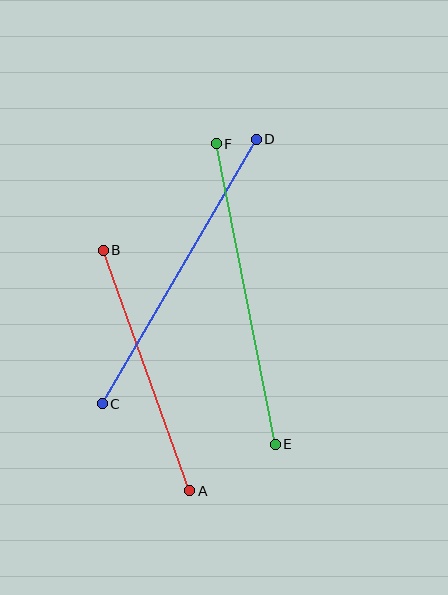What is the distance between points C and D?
The distance is approximately 306 pixels.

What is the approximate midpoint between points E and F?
The midpoint is at approximately (246, 294) pixels.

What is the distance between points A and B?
The distance is approximately 256 pixels.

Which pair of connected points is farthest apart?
Points E and F are farthest apart.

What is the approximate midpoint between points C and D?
The midpoint is at approximately (179, 272) pixels.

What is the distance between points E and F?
The distance is approximately 306 pixels.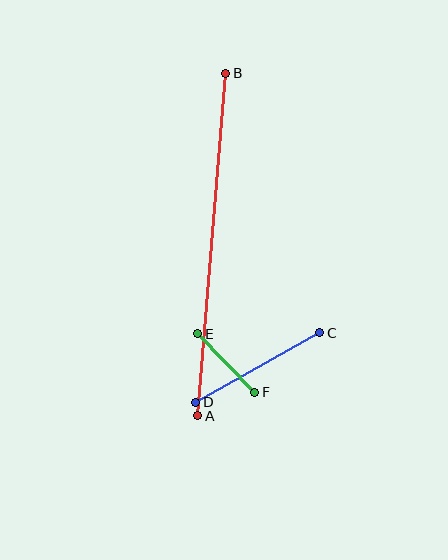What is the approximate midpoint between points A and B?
The midpoint is at approximately (212, 244) pixels.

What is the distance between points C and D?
The distance is approximately 142 pixels.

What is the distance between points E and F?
The distance is approximately 82 pixels.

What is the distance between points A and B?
The distance is approximately 344 pixels.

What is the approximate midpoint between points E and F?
The midpoint is at approximately (226, 363) pixels.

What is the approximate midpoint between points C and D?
The midpoint is at approximately (258, 368) pixels.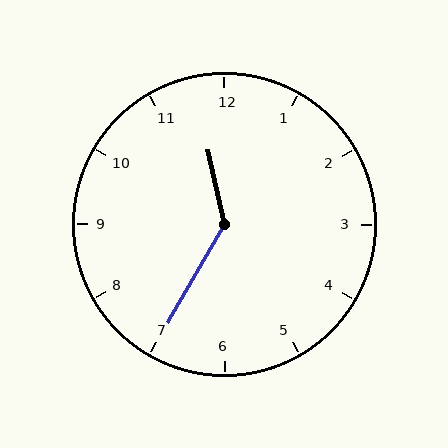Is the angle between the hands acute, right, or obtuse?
It is obtuse.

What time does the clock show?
11:35.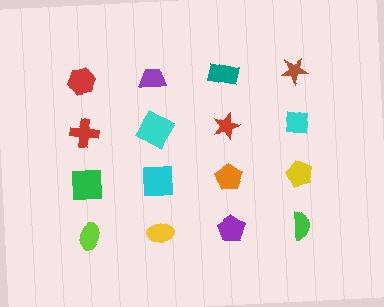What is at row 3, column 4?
A yellow pentagon.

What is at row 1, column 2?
A purple trapezoid.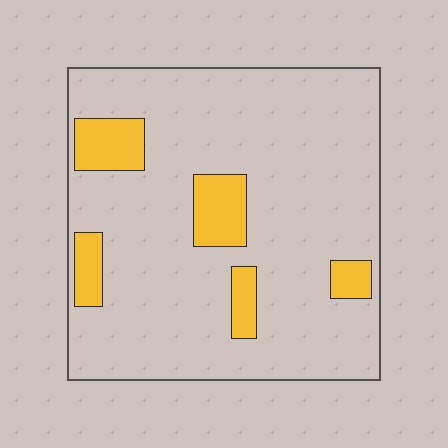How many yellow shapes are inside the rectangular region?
5.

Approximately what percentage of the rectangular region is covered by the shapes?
Approximately 15%.